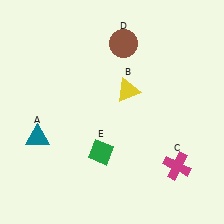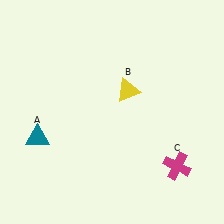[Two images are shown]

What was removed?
The green diamond (E), the brown circle (D) were removed in Image 2.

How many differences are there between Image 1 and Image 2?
There are 2 differences between the two images.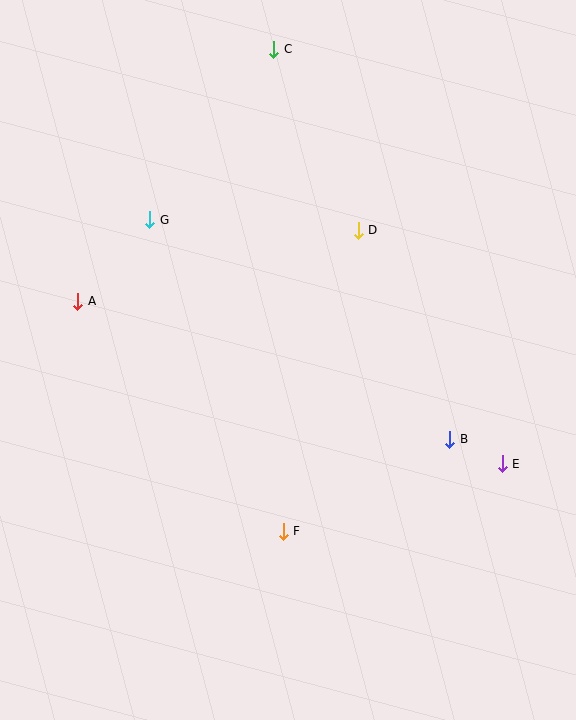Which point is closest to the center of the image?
Point D at (358, 230) is closest to the center.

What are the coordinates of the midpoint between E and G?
The midpoint between E and G is at (326, 342).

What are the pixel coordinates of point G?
Point G is at (150, 220).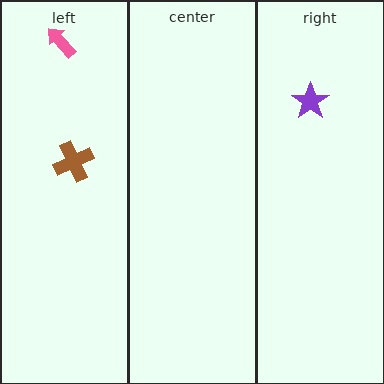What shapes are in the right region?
The purple star.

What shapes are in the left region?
The brown cross, the pink arrow.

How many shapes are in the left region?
2.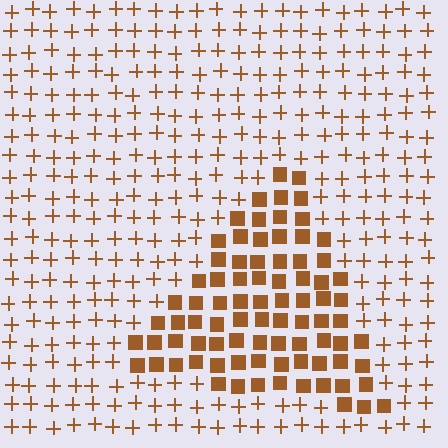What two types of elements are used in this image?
The image uses squares inside the triangle region and plus signs outside it.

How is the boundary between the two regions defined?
The boundary is defined by a change in element shape: squares inside vs. plus signs outside. All elements share the same color and spacing.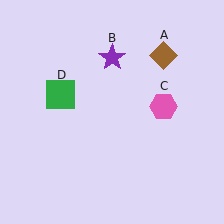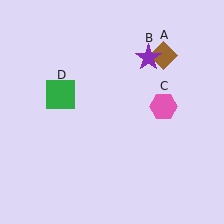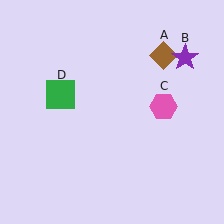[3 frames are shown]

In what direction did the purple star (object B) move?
The purple star (object B) moved right.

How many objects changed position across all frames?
1 object changed position: purple star (object B).